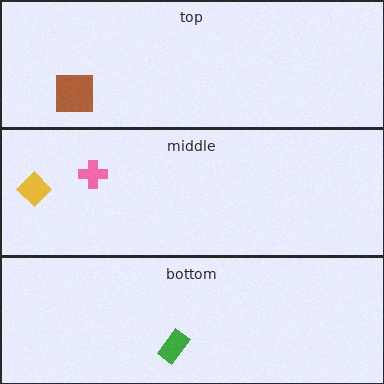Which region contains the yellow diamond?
The middle region.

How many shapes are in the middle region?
2.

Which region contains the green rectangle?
The bottom region.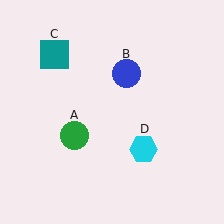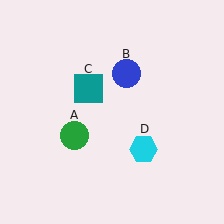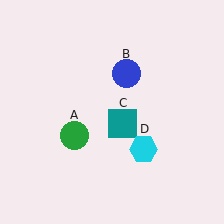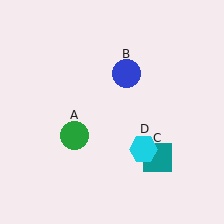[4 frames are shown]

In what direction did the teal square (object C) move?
The teal square (object C) moved down and to the right.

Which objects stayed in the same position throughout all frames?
Green circle (object A) and blue circle (object B) and cyan hexagon (object D) remained stationary.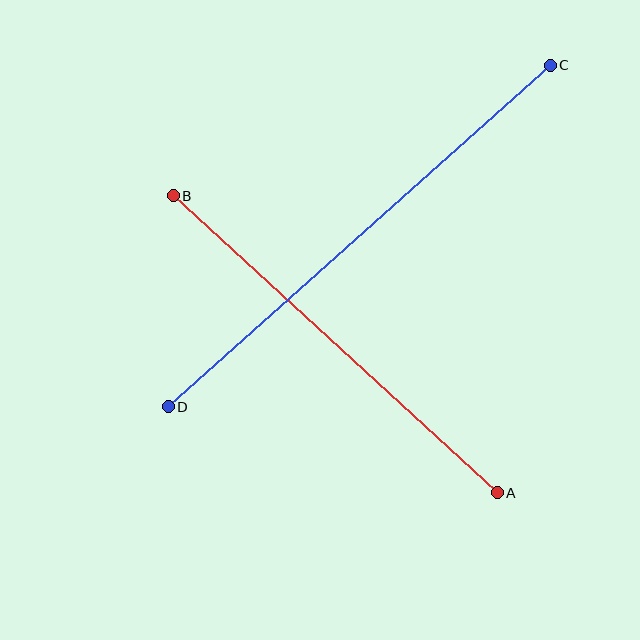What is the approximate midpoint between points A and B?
The midpoint is at approximately (335, 344) pixels.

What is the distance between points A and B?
The distance is approximately 440 pixels.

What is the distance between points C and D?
The distance is approximately 512 pixels.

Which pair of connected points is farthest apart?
Points C and D are farthest apart.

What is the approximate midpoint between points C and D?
The midpoint is at approximately (359, 236) pixels.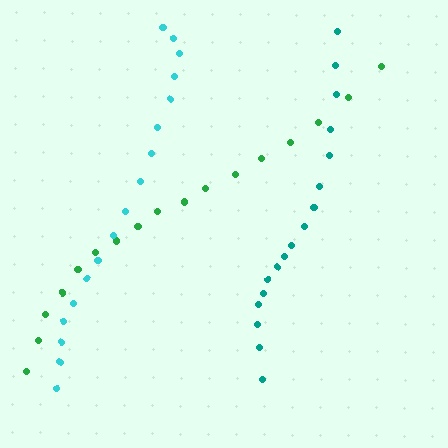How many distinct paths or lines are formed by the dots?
There are 3 distinct paths.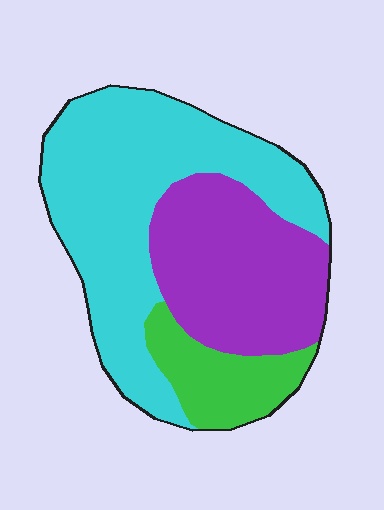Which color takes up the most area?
Cyan, at roughly 50%.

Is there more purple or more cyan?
Cyan.